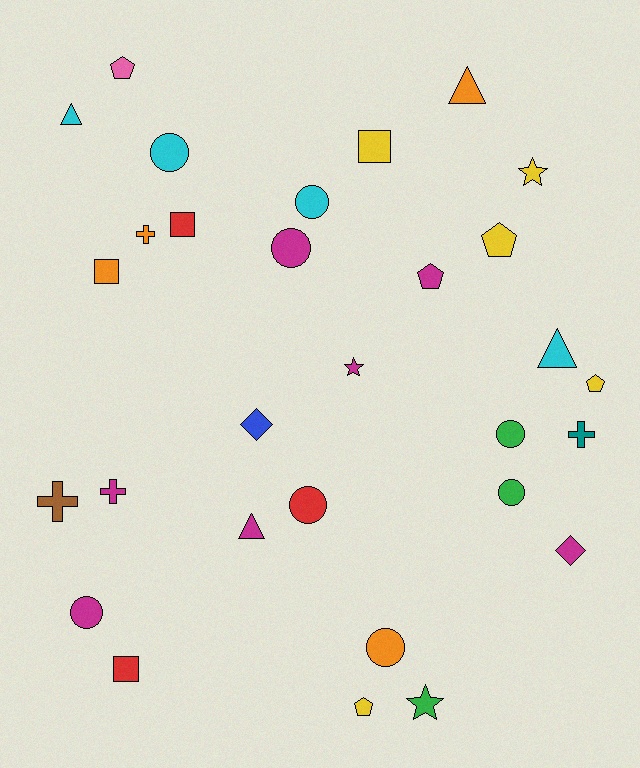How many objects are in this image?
There are 30 objects.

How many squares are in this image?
There are 4 squares.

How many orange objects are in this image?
There are 4 orange objects.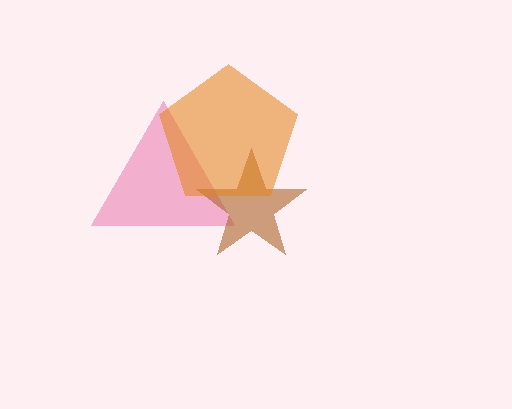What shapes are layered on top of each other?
The layered shapes are: a pink triangle, a brown star, an orange pentagon.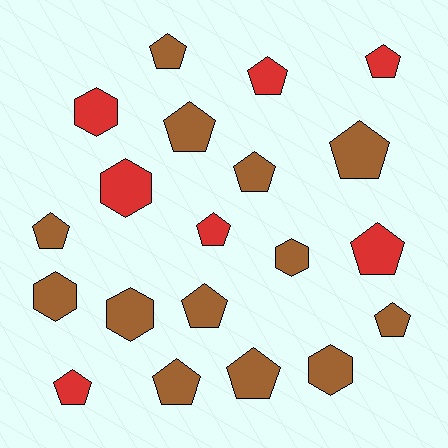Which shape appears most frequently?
Pentagon, with 14 objects.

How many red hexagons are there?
There are 2 red hexagons.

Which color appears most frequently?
Brown, with 13 objects.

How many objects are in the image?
There are 20 objects.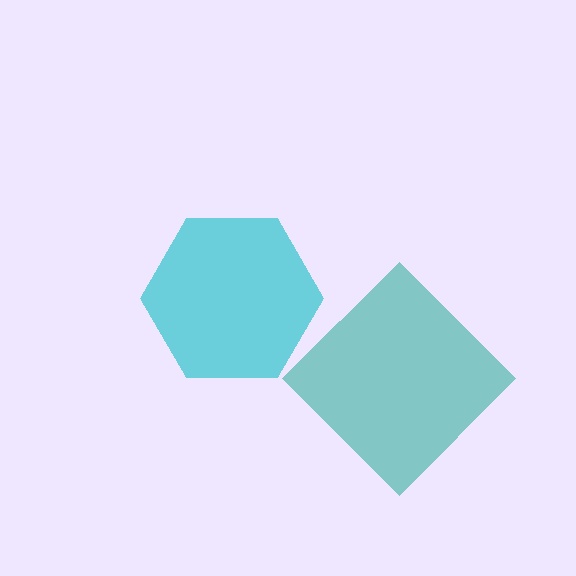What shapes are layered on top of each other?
The layered shapes are: a teal diamond, a cyan hexagon.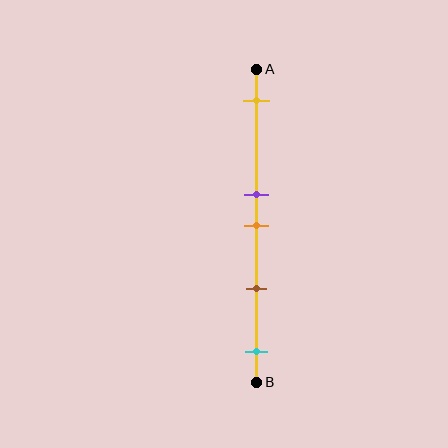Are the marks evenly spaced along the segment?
No, the marks are not evenly spaced.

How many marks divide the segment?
There are 5 marks dividing the segment.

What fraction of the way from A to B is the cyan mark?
The cyan mark is approximately 90% (0.9) of the way from A to B.